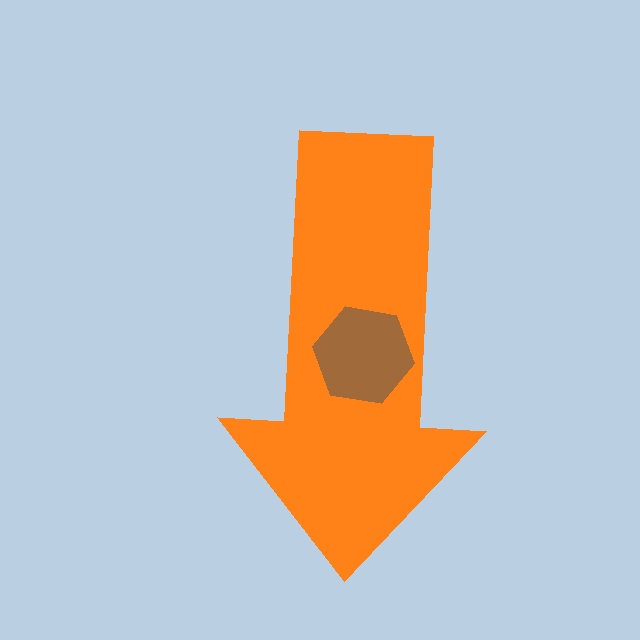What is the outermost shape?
The orange arrow.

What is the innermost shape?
The brown hexagon.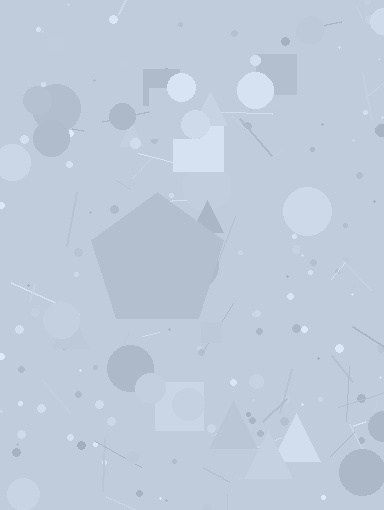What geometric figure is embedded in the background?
A pentagon is embedded in the background.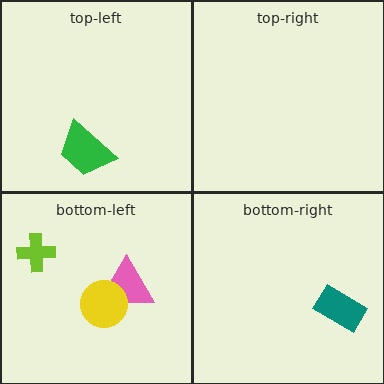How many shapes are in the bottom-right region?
1.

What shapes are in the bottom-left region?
The pink triangle, the yellow circle, the lime cross.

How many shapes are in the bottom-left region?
3.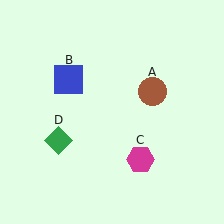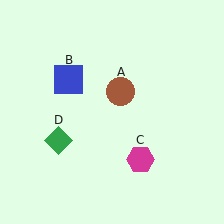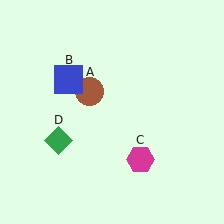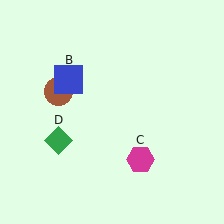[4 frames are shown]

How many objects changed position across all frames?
1 object changed position: brown circle (object A).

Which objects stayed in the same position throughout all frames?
Blue square (object B) and magenta hexagon (object C) and green diamond (object D) remained stationary.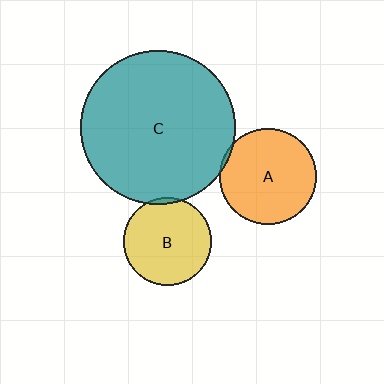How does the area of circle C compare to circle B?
Approximately 3.1 times.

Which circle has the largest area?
Circle C (teal).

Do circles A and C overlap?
Yes.